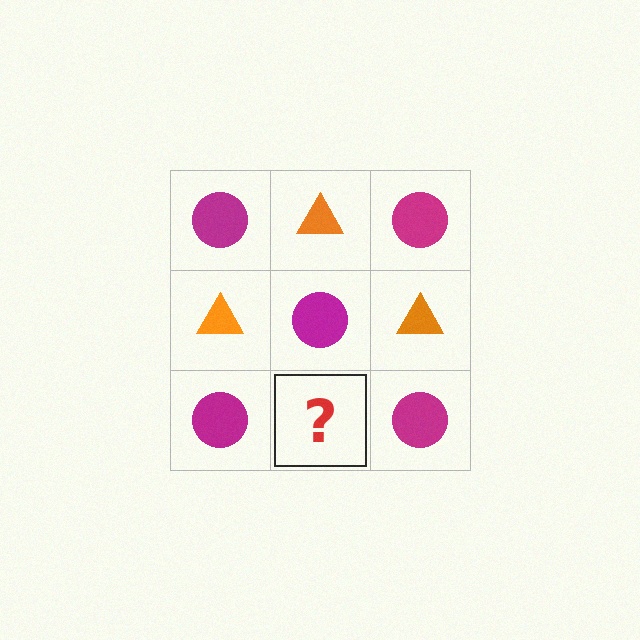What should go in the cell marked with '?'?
The missing cell should contain an orange triangle.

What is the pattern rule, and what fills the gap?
The rule is that it alternates magenta circle and orange triangle in a checkerboard pattern. The gap should be filled with an orange triangle.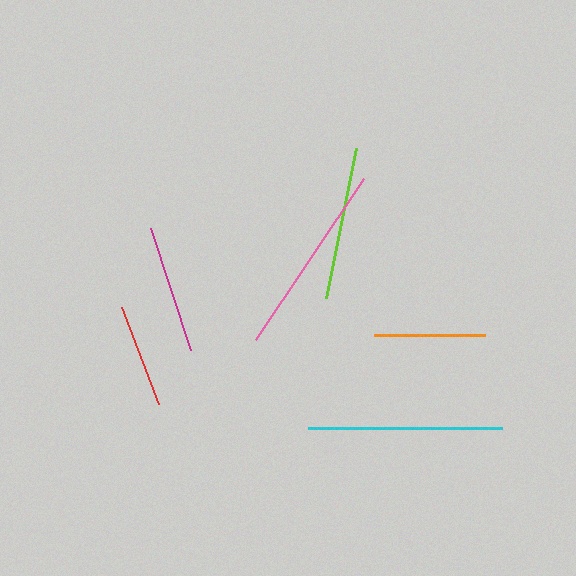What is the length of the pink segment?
The pink segment is approximately 194 pixels long.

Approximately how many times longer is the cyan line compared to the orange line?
The cyan line is approximately 1.8 times the length of the orange line.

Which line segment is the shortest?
The red line is the shortest at approximately 103 pixels.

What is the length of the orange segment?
The orange segment is approximately 110 pixels long.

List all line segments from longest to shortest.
From longest to shortest: cyan, pink, lime, magenta, orange, red.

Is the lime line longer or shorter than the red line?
The lime line is longer than the red line.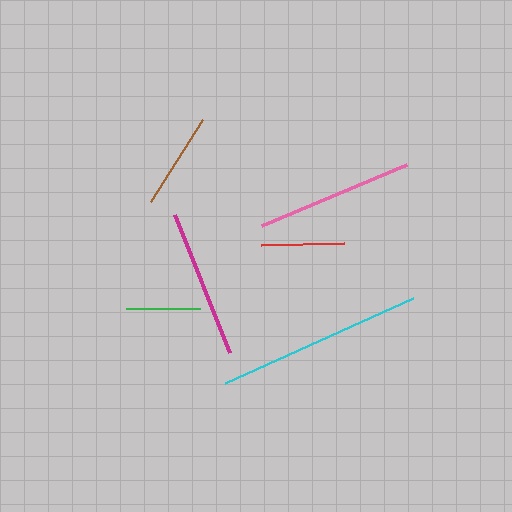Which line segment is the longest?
The cyan line is the longest at approximately 206 pixels.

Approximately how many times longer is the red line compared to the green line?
The red line is approximately 1.1 times the length of the green line.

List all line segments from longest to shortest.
From longest to shortest: cyan, pink, magenta, brown, red, green.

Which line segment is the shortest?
The green line is the shortest at approximately 74 pixels.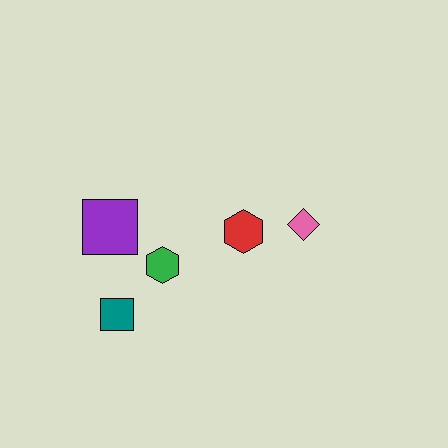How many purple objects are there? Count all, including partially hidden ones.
There is 1 purple object.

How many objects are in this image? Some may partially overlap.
There are 5 objects.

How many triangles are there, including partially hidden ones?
There are no triangles.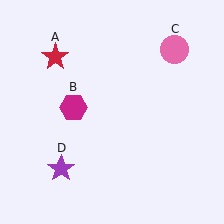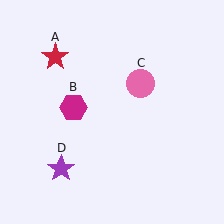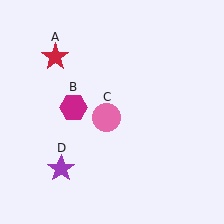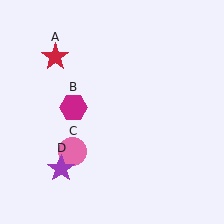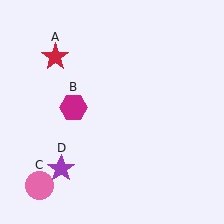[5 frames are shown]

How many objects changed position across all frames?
1 object changed position: pink circle (object C).